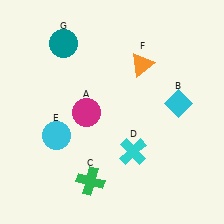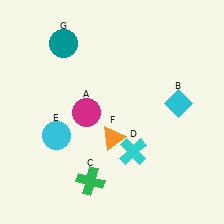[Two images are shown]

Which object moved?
The orange triangle (F) moved down.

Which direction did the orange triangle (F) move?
The orange triangle (F) moved down.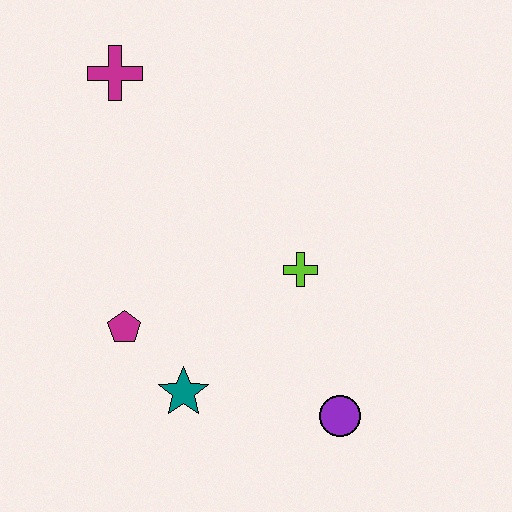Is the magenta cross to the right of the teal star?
No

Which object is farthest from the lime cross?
The magenta cross is farthest from the lime cross.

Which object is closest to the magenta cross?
The magenta pentagon is closest to the magenta cross.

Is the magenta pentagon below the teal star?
No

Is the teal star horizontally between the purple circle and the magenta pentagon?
Yes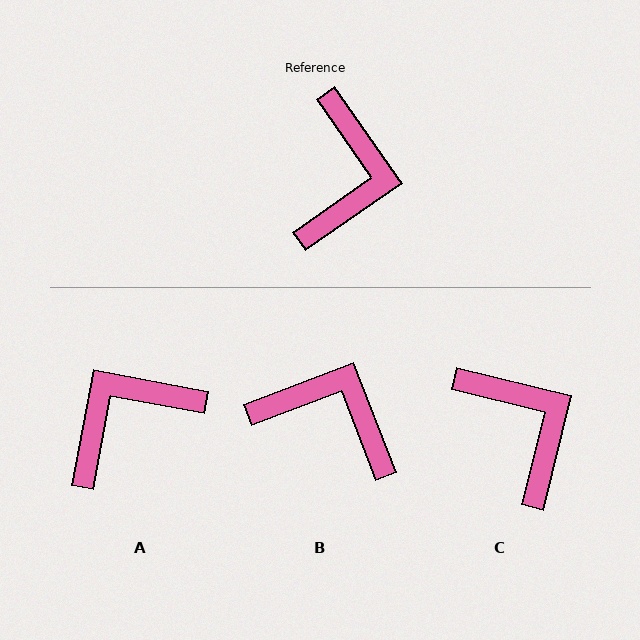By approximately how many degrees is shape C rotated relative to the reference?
Approximately 41 degrees counter-clockwise.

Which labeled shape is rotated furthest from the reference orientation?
A, about 134 degrees away.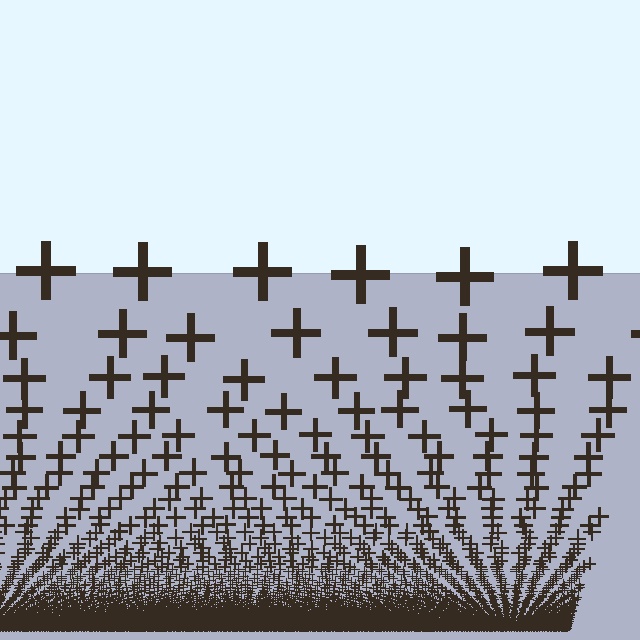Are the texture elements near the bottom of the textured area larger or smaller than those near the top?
Smaller. The gradient is inverted — elements near the bottom are smaller and denser.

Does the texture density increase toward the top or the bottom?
Density increases toward the bottom.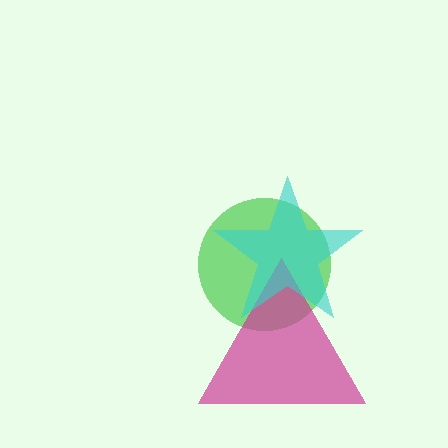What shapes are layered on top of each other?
The layered shapes are: a green circle, a magenta triangle, a cyan star.